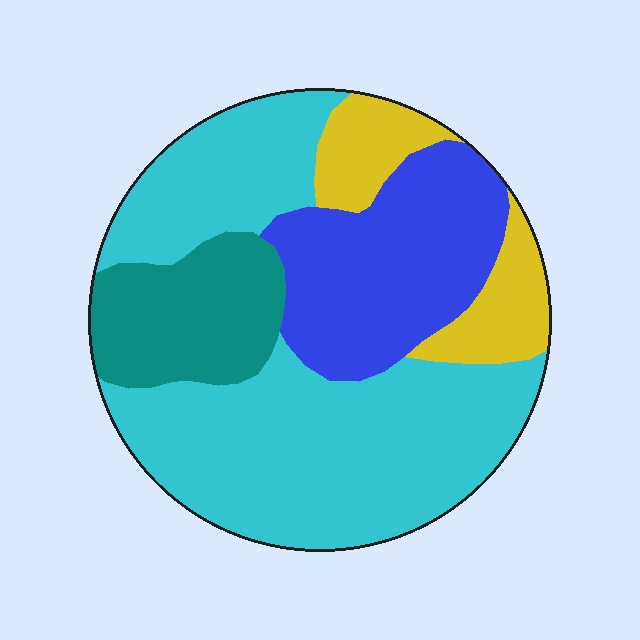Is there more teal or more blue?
Blue.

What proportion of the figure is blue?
Blue takes up about one fifth (1/5) of the figure.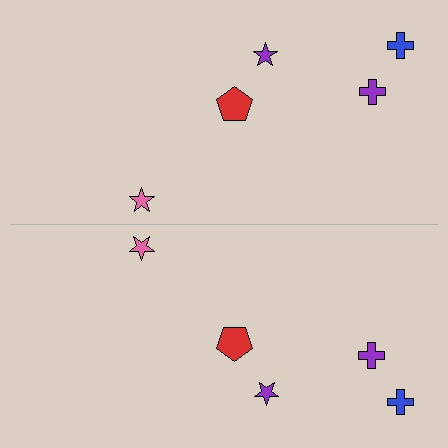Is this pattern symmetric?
Yes, this pattern has bilateral (reflection) symmetry.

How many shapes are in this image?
There are 10 shapes in this image.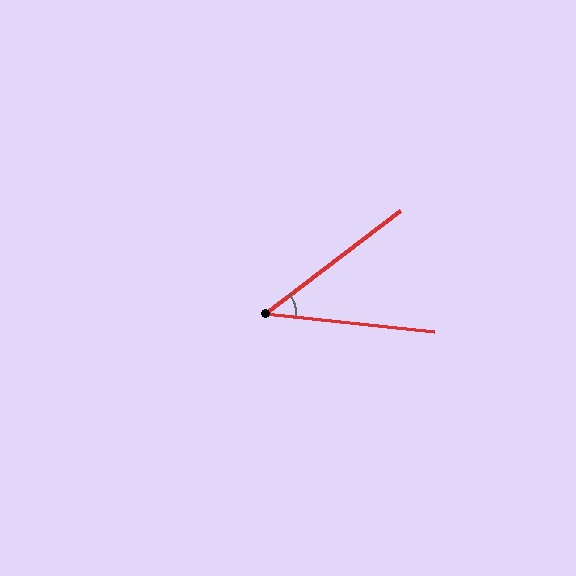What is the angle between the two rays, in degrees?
Approximately 43 degrees.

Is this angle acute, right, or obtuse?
It is acute.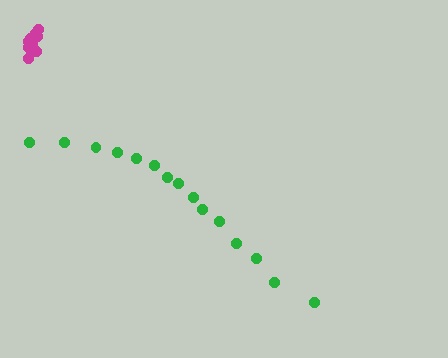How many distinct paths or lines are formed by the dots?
There are 2 distinct paths.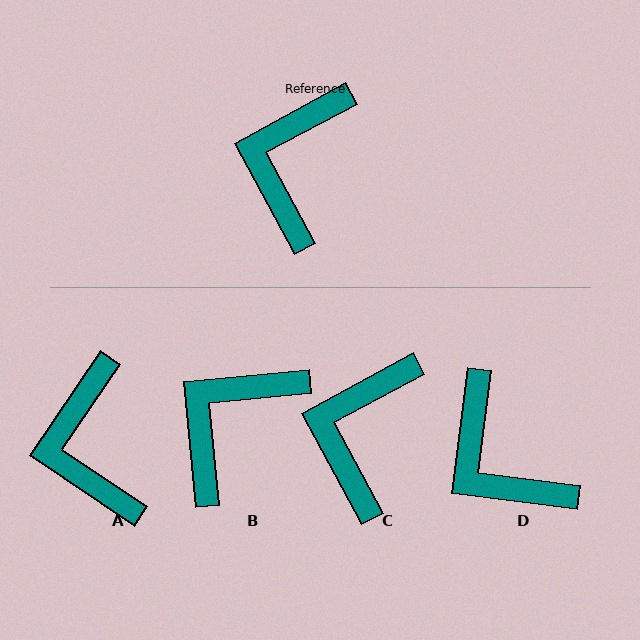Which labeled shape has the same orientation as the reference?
C.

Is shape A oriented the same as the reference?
No, it is off by about 27 degrees.